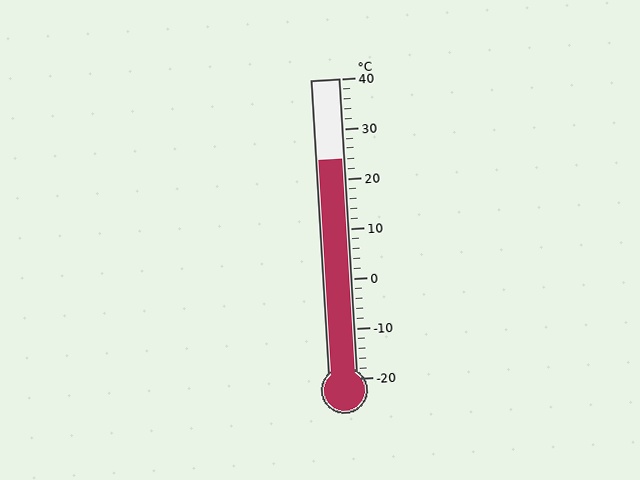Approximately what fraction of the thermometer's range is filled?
The thermometer is filled to approximately 75% of its range.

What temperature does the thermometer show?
The thermometer shows approximately 24°C.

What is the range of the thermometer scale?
The thermometer scale ranges from -20°C to 40°C.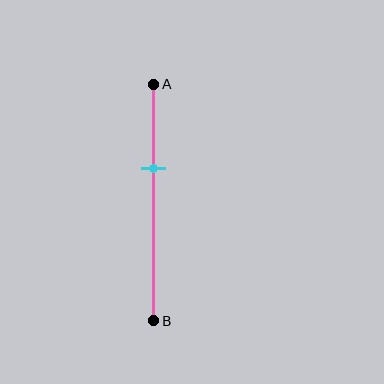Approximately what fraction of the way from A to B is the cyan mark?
The cyan mark is approximately 35% of the way from A to B.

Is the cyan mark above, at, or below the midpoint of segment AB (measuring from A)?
The cyan mark is above the midpoint of segment AB.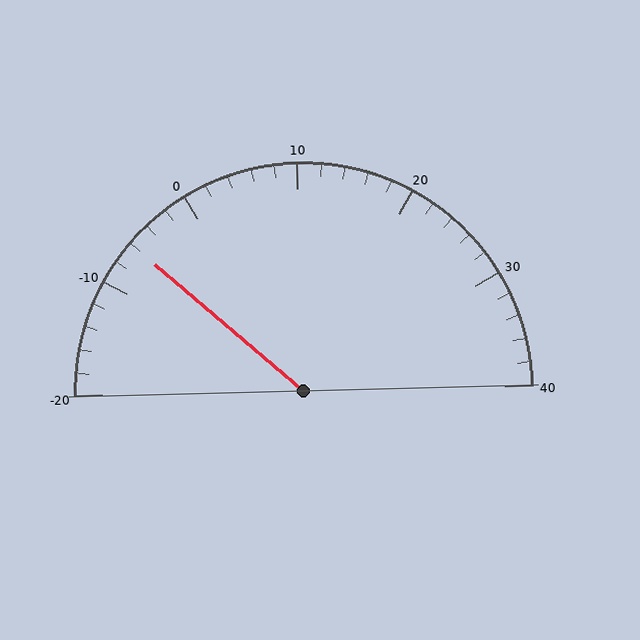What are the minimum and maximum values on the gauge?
The gauge ranges from -20 to 40.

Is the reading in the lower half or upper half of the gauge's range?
The reading is in the lower half of the range (-20 to 40).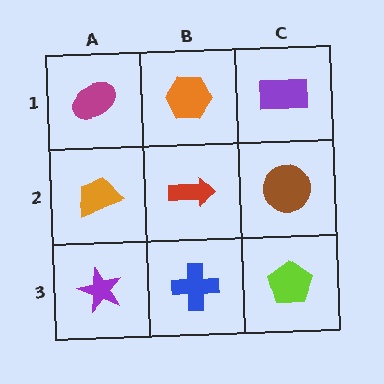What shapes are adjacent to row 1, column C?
A brown circle (row 2, column C), an orange hexagon (row 1, column B).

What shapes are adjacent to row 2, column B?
An orange hexagon (row 1, column B), a blue cross (row 3, column B), an orange trapezoid (row 2, column A), a brown circle (row 2, column C).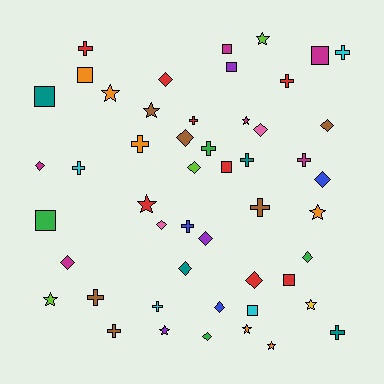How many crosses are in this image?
There are 15 crosses.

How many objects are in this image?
There are 50 objects.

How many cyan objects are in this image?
There are 4 cyan objects.